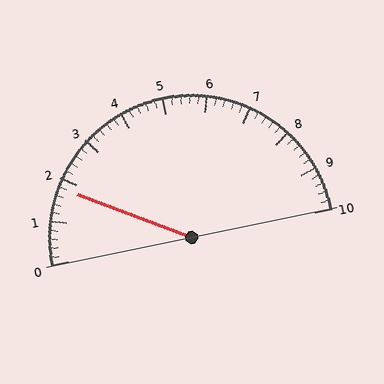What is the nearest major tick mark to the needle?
The nearest major tick mark is 2.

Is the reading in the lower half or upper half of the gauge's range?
The reading is in the lower half of the range (0 to 10).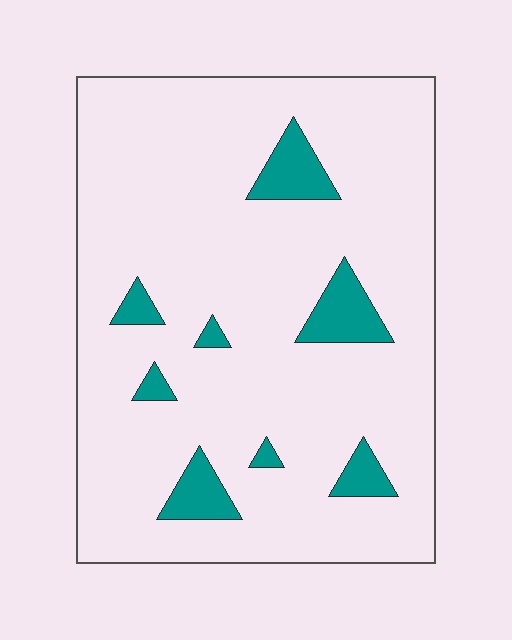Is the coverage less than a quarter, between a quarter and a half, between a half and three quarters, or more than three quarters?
Less than a quarter.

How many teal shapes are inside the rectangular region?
8.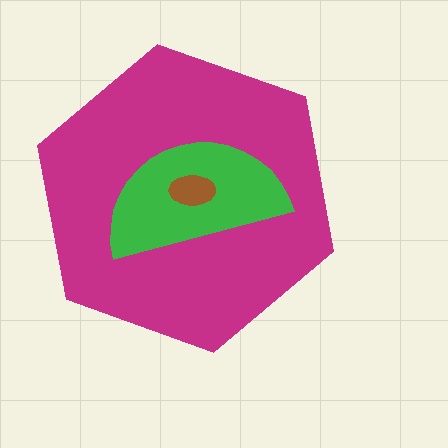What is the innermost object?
The brown ellipse.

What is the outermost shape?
The magenta hexagon.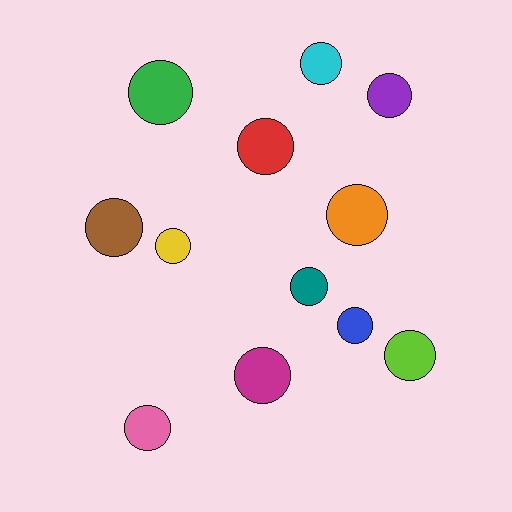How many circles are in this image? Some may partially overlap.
There are 12 circles.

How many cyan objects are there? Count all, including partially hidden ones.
There is 1 cyan object.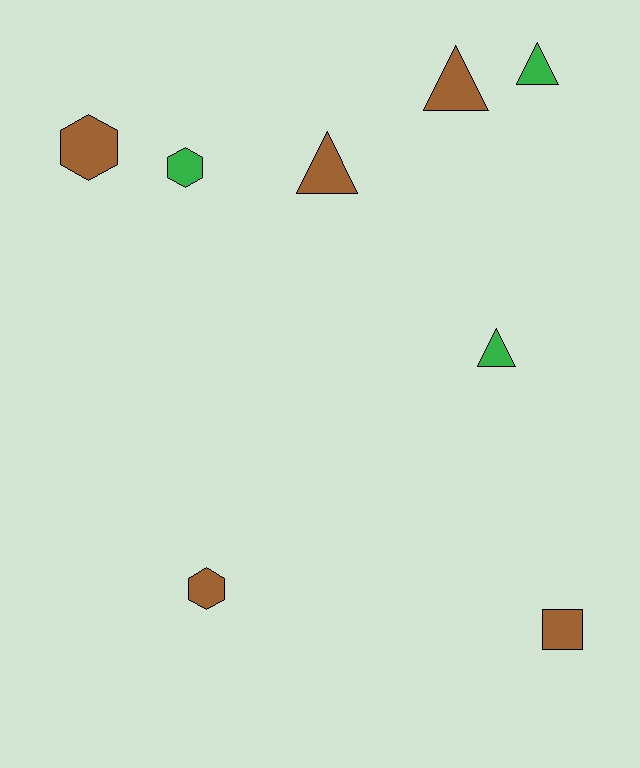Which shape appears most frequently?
Triangle, with 4 objects.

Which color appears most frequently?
Brown, with 5 objects.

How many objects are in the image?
There are 8 objects.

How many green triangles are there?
There are 2 green triangles.